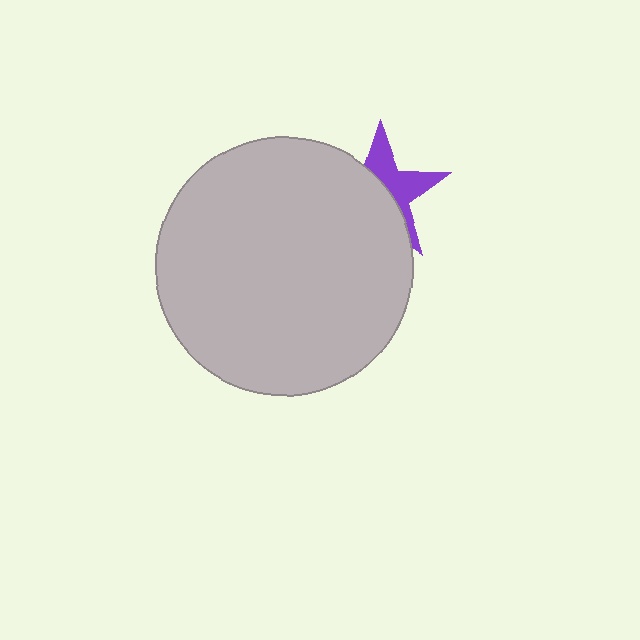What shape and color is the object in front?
The object in front is a light gray circle.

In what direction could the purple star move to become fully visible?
The purple star could move toward the upper-right. That would shift it out from behind the light gray circle entirely.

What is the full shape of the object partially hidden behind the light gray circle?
The partially hidden object is a purple star.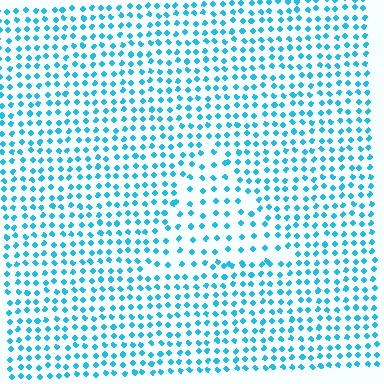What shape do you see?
I see a triangle.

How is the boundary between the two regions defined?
The boundary is defined by a change in element density (approximately 1.7x ratio). All elements are the same color, size, and shape.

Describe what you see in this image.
The image contains small cyan elements arranged at two different densities. A triangle-shaped region is visible where the elements are less densely packed than the surrounding area.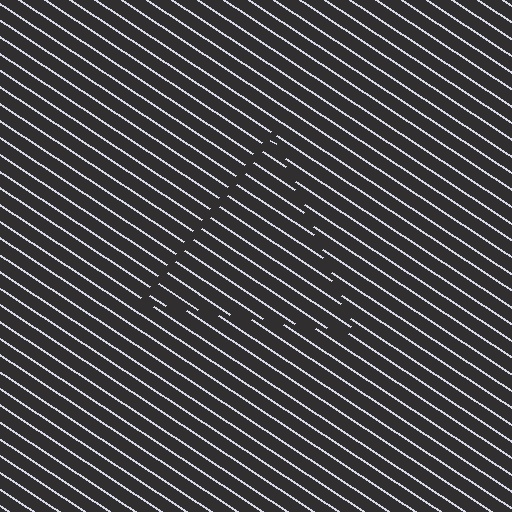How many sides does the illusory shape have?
3 sides — the line-ends trace a triangle.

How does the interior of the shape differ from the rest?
The interior of the shape contains the same grating, shifted by half a period — the contour is defined by the phase discontinuity where line-ends from the inner and outer gratings abut.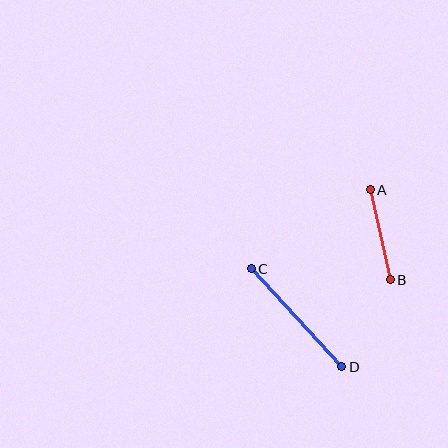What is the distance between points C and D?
The distance is approximately 133 pixels.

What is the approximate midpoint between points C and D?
The midpoint is at approximately (296, 318) pixels.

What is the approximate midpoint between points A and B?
The midpoint is at approximately (380, 235) pixels.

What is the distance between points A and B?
The distance is approximately 92 pixels.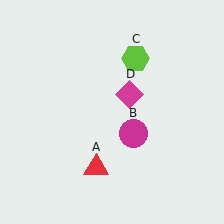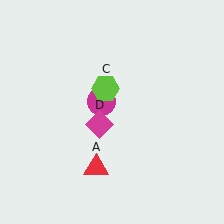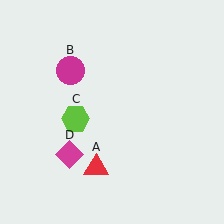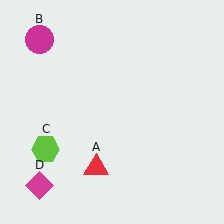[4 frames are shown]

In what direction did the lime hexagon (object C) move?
The lime hexagon (object C) moved down and to the left.